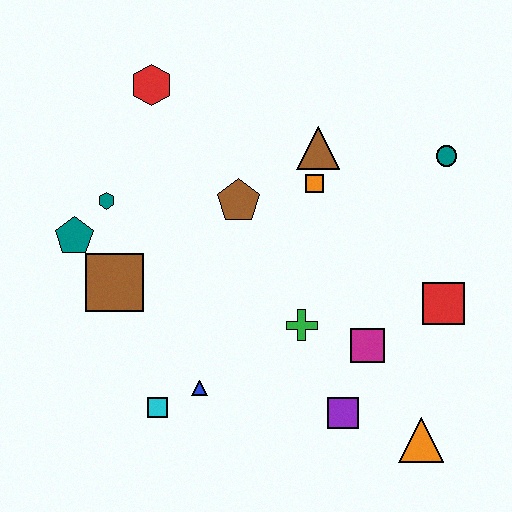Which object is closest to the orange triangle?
The purple square is closest to the orange triangle.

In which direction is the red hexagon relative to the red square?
The red hexagon is to the left of the red square.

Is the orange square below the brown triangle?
Yes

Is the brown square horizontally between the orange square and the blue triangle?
No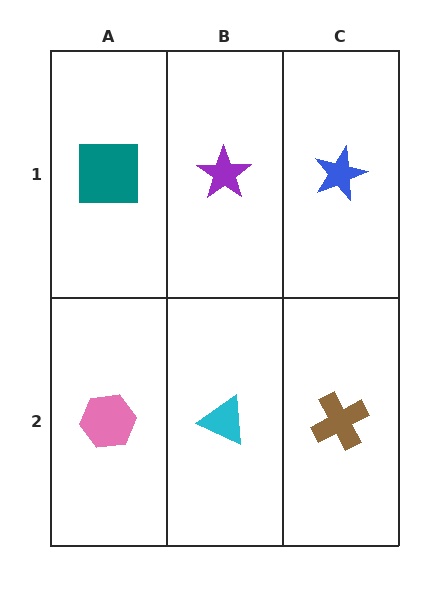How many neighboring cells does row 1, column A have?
2.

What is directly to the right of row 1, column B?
A blue star.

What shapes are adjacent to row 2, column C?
A blue star (row 1, column C), a cyan triangle (row 2, column B).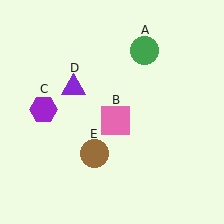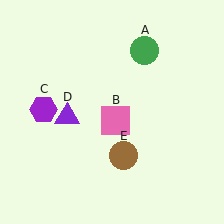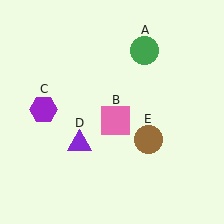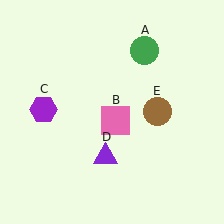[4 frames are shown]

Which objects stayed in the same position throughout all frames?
Green circle (object A) and pink square (object B) and purple hexagon (object C) remained stationary.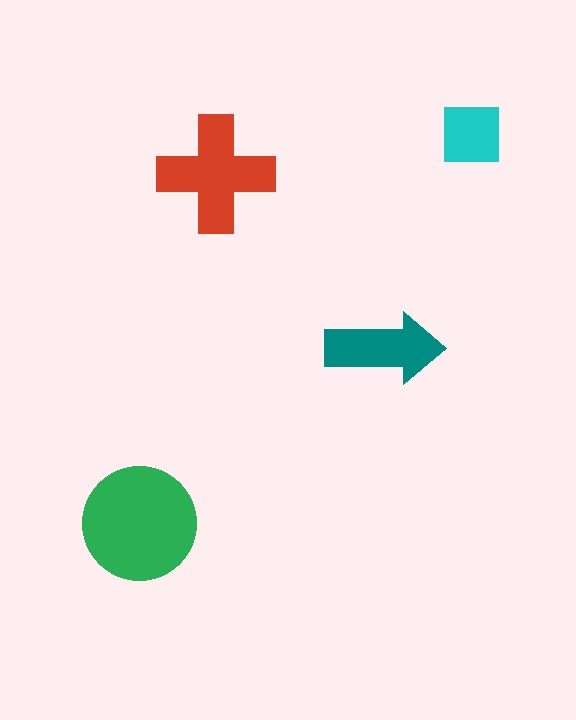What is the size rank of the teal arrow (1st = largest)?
3rd.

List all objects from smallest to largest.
The cyan square, the teal arrow, the red cross, the green circle.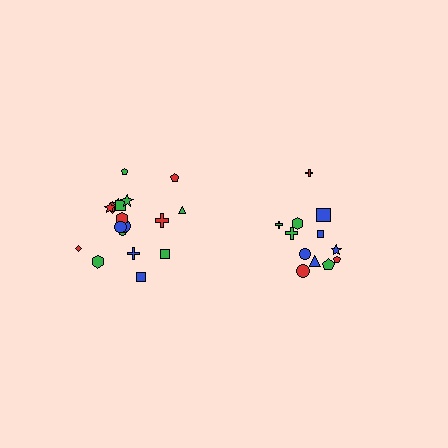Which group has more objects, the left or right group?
The left group.